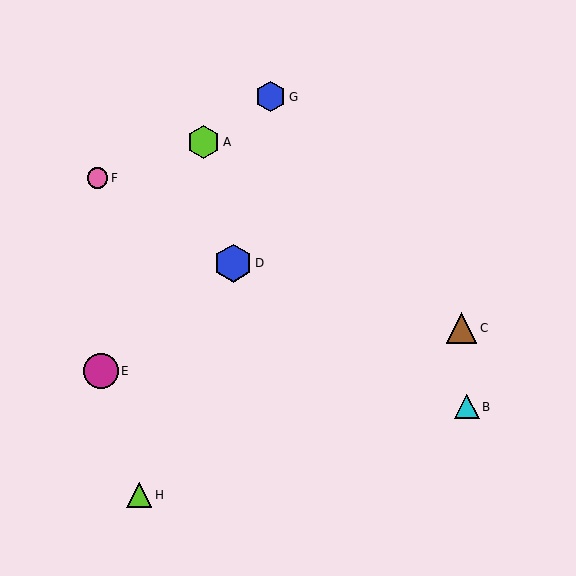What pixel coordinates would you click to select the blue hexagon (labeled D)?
Click at (233, 263) to select the blue hexagon D.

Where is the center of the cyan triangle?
The center of the cyan triangle is at (467, 407).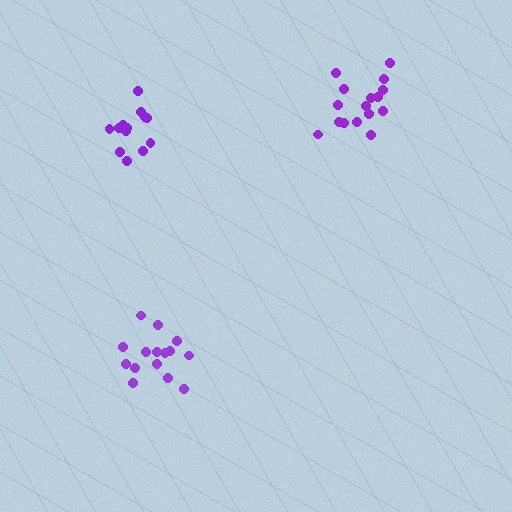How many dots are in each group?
Group 1: 13 dots, Group 2: 16 dots, Group 3: 15 dots (44 total).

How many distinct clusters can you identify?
There are 3 distinct clusters.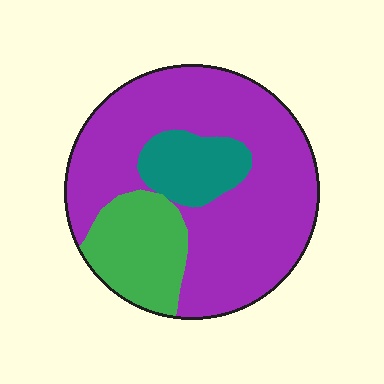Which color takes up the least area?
Teal, at roughly 15%.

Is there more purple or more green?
Purple.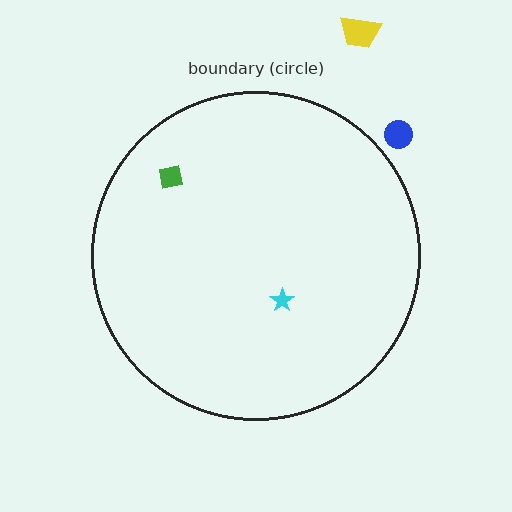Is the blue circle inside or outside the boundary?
Outside.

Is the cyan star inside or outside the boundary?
Inside.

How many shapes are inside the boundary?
2 inside, 2 outside.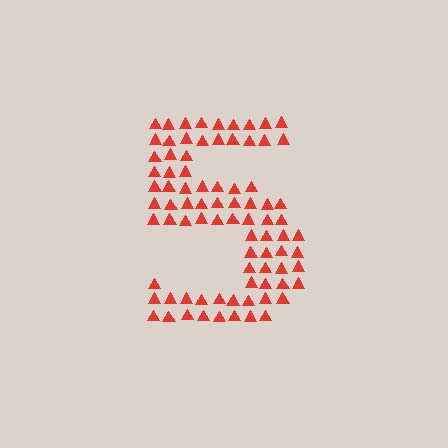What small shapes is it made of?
It is made of small triangles.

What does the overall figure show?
The overall figure shows the digit 5.